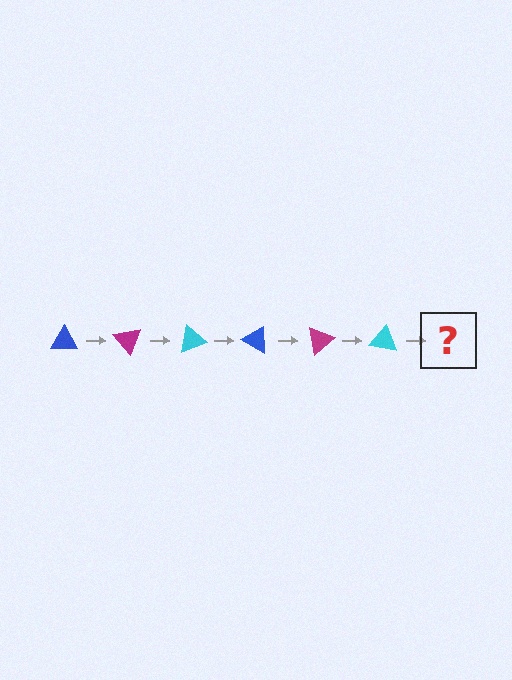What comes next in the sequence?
The next element should be a blue triangle, rotated 300 degrees from the start.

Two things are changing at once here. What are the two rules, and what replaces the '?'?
The two rules are that it rotates 50 degrees each step and the color cycles through blue, magenta, and cyan. The '?' should be a blue triangle, rotated 300 degrees from the start.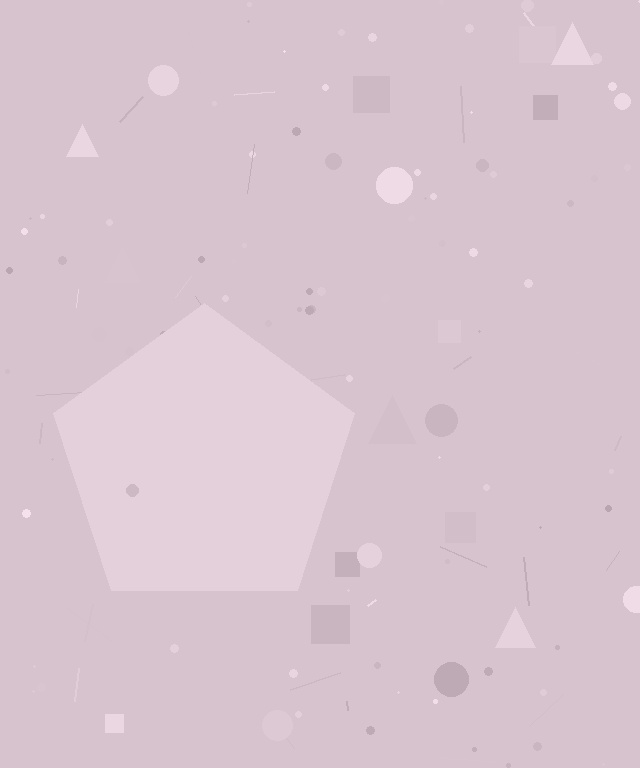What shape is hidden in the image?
A pentagon is hidden in the image.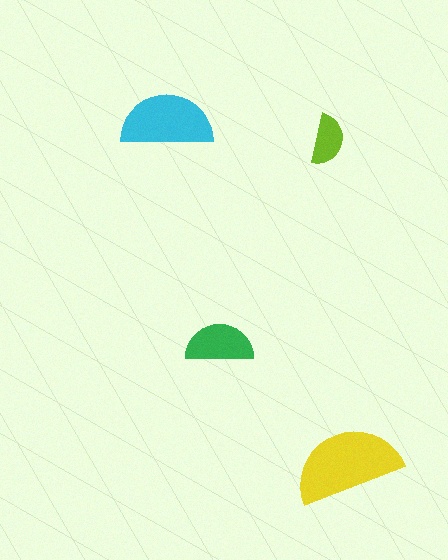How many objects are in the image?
There are 4 objects in the image.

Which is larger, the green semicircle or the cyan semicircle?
The cyan one.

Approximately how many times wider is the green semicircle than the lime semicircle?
About 1.5 times wider.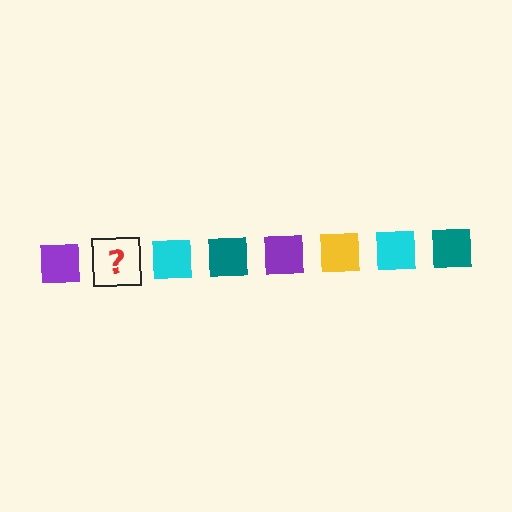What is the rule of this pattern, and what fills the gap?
The rule is that the pattern cycles through purple, yellow, cyan, teal squares. The gap should be filled with a yellow square.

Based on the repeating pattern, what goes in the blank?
The blank should be a yellow square.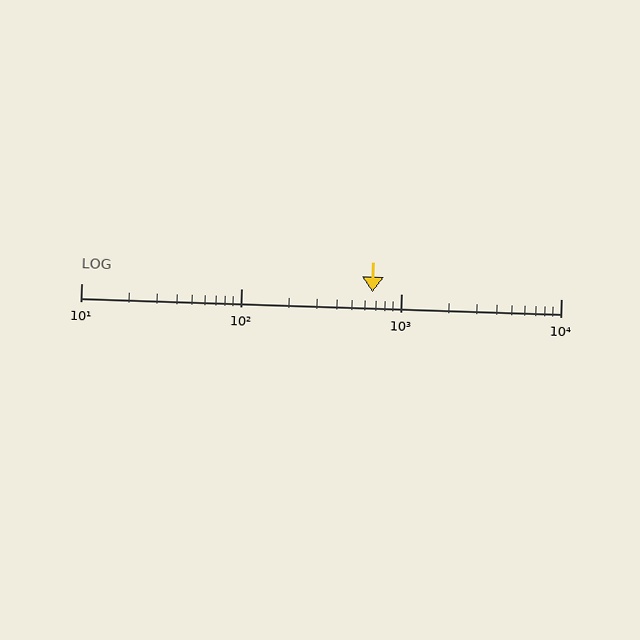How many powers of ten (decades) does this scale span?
The scale spans 3 decades, from 10 to 10000.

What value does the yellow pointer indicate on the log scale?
The pointer indicates approximately 660.